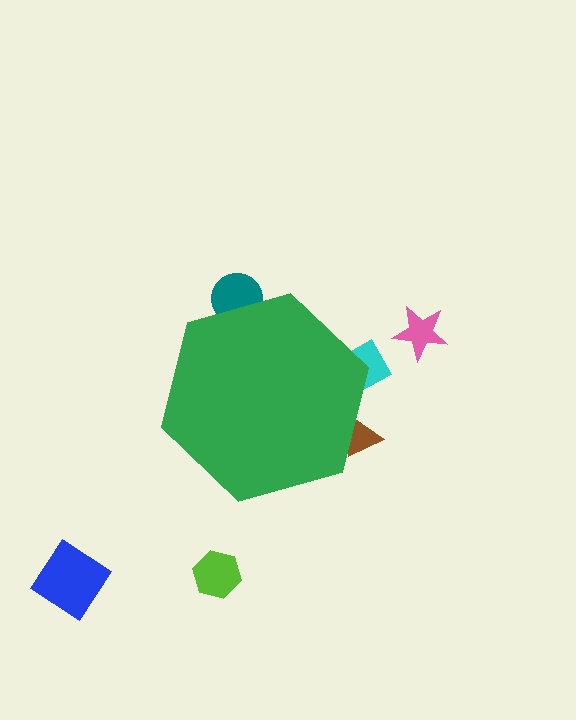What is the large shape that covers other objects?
A green hexagon.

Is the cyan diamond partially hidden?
Yes, the cyan diamond is partially hidden behind the green hexagon.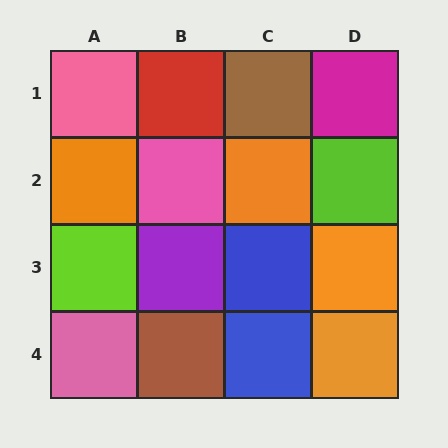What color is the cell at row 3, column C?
Blue.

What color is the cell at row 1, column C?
Brown.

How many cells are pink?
3 cells are pink.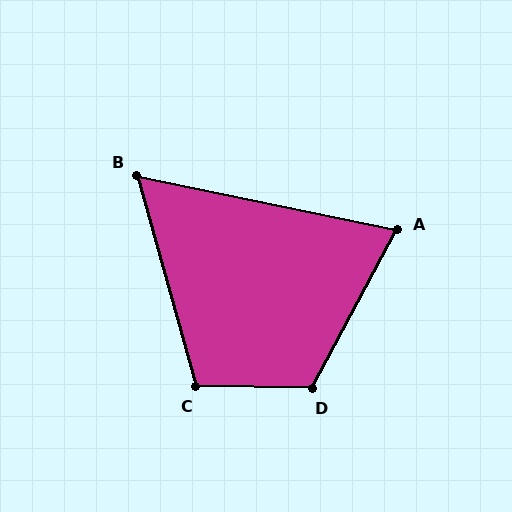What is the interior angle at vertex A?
Approximately 74 degrees (acute).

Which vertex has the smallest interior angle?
B, at approximately 63 degrees.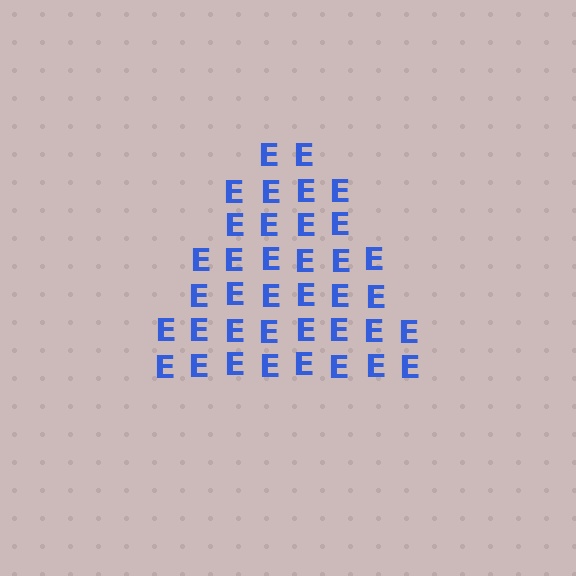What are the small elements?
The small elements are letter E's.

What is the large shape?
The large shape is a triangle.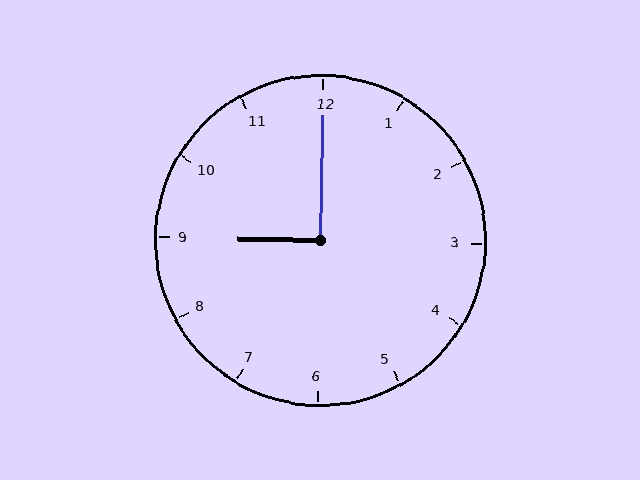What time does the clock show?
9:00.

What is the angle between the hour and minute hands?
Approximately 90 degrees.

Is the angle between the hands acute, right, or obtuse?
It is right.